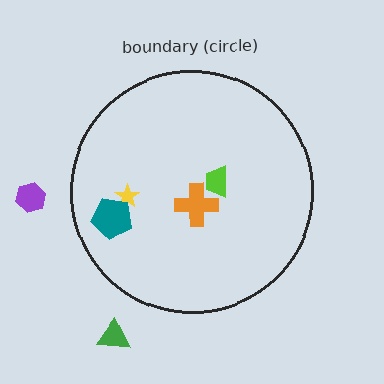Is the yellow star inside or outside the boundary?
Inside.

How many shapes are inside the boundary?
4 inside, 2 outside.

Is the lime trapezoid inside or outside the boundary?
Inside.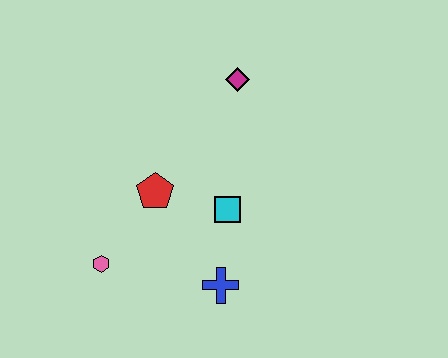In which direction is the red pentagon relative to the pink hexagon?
The red pentagon is above the pink hexagon.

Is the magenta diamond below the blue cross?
No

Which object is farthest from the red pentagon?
The magenta diamond is farthest from the red pentagon.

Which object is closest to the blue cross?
The cyan square is closest to the blue cross.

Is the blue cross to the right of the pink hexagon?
Yes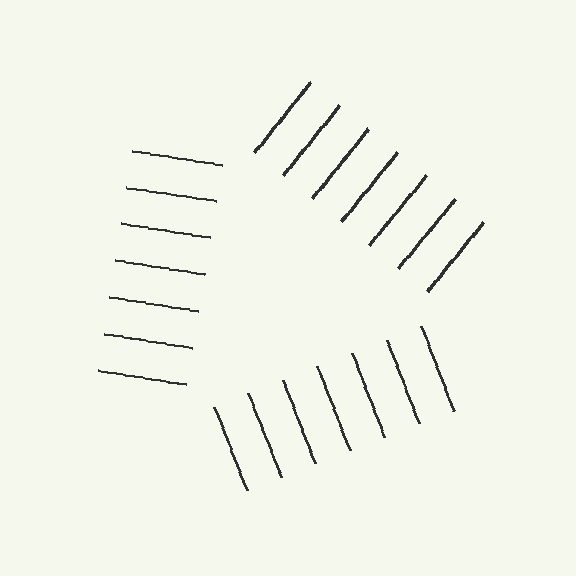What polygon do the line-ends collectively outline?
An illusory triangle — the line segments terminate on its edges but no continuous stroke is drawn.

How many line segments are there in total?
21 — 7 along each of the 3 edges.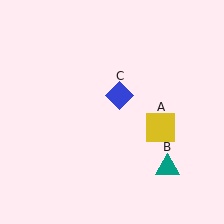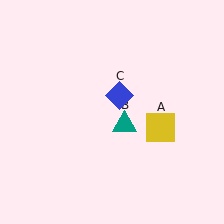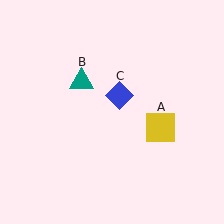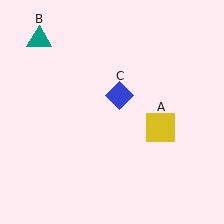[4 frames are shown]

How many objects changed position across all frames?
1 object changed position: teal triangle (object B).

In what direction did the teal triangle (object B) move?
The teal triangle (object B) moved up and to the left.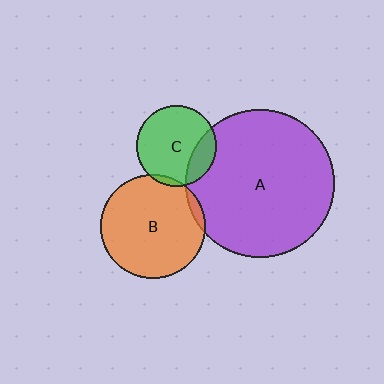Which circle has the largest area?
Circle A (purple).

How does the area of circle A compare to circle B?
Approximately 2.0 times.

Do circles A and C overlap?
Yes.